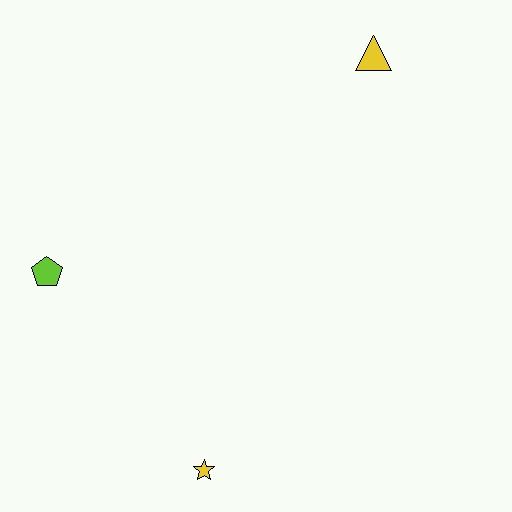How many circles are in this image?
There are no circles.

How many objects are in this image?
There are 3 objects.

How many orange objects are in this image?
There are no orange objects.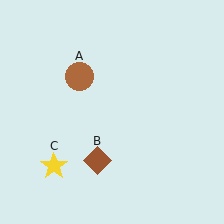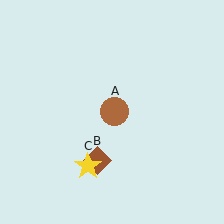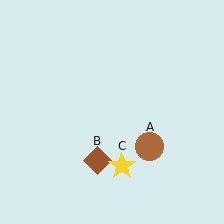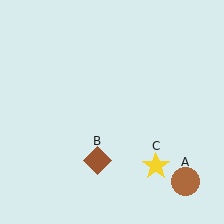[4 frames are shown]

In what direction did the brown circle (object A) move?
The brown circle (object A) moved down and to the right.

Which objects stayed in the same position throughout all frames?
Brown diamond (object B) remained stationary.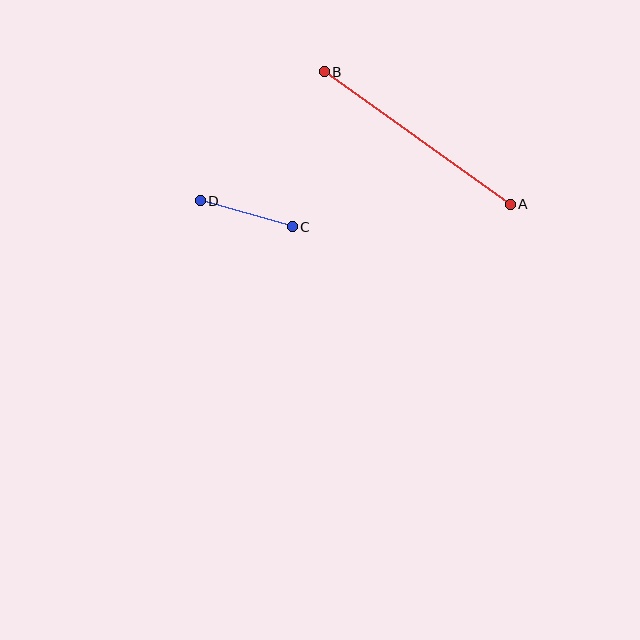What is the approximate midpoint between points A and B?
The midpoint is at approximately (417, 138) pixels.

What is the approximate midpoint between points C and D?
The midpoint is at approximately (246, 214) pixels.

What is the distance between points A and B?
The distance is approximately 228 pixels.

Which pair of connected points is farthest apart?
Points A and B are farthest apart.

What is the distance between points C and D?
The distance is approximately 96 pixels.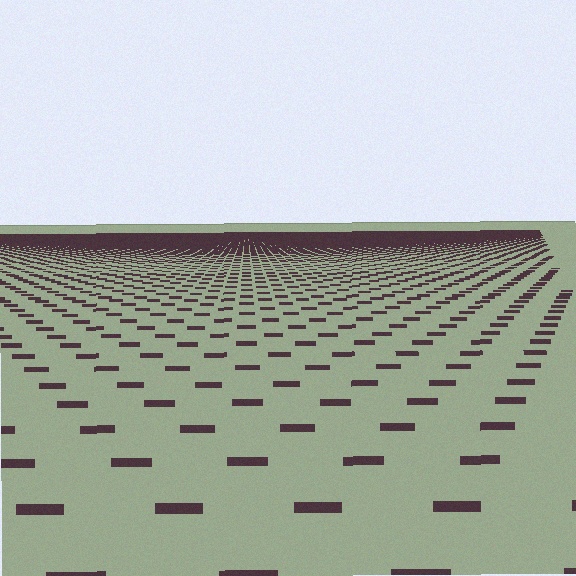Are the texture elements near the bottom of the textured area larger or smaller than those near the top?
Larger. Near the bottom, elements are closer to the viewer and appear at a bigger on-screen size.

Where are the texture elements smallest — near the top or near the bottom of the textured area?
Near the top.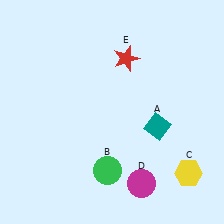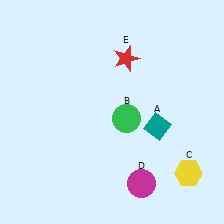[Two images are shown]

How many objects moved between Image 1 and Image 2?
1 object moved between the two images.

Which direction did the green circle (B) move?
The green circle (B) moved up.